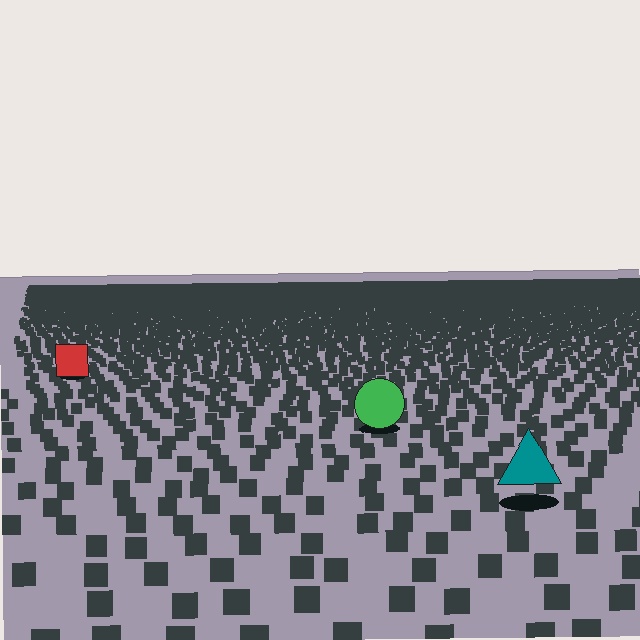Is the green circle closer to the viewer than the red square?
Yes. The green circle is closer — you can tell from the texture gradient: the ground texture is coarser near it.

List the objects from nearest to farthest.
From nearest to farthest: the teal triangle, the green circle, the red square.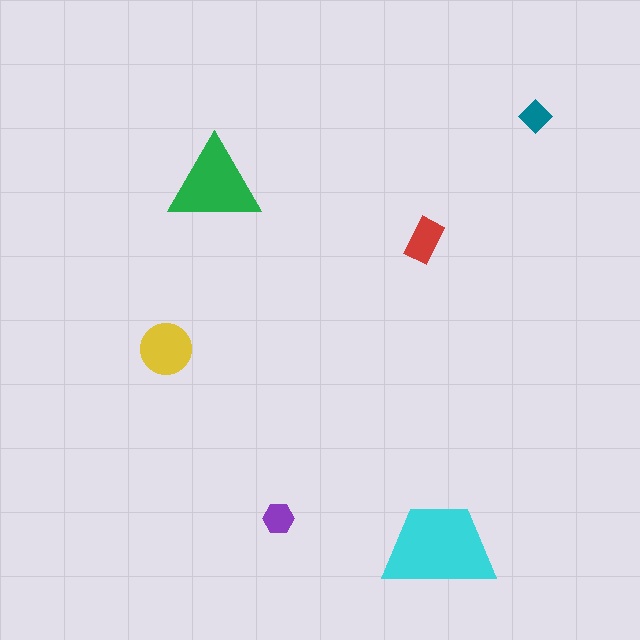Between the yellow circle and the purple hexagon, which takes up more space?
The yellow circle.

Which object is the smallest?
The teal diamond.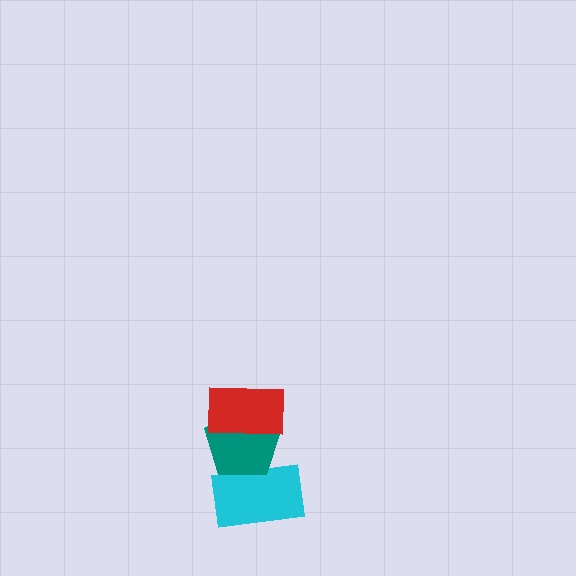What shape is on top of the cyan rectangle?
The teal pentagon is on top of the cyan rectangle.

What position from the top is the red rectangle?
The red rectangle is 1st from the top.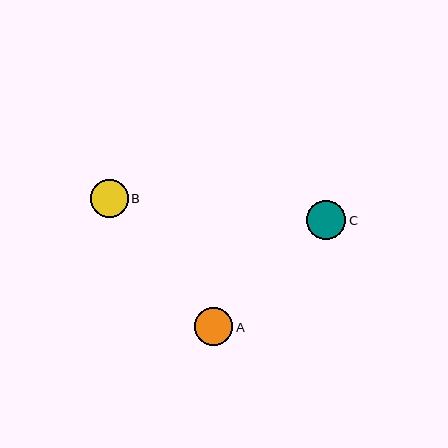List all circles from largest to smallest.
From largest to smallest: C, B, A.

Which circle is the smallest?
Circle A is the smallest with a size of approximately 38 pixels.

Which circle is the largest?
Circle C is the largest with a size of approximately 39 pixels.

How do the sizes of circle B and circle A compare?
Circle B and circle A are approximately the same size.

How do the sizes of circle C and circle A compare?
Circle C and circle A are approximately the same size.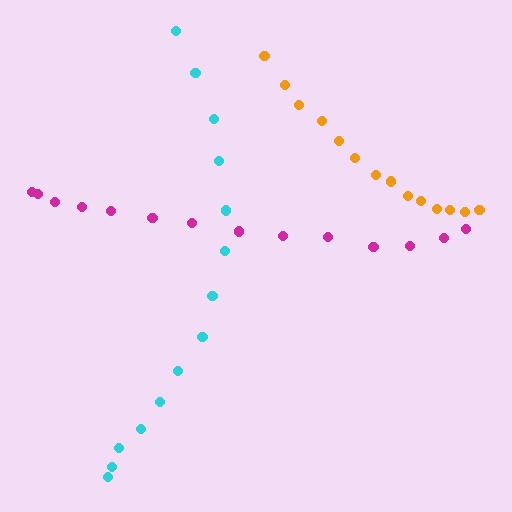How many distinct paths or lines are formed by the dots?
There are 3 distinct paths.